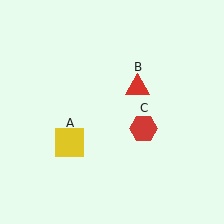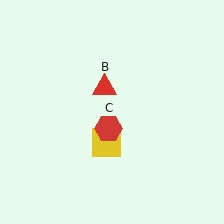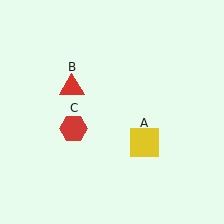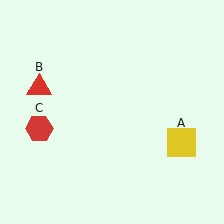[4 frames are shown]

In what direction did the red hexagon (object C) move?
The red hexagon (object C) moved left.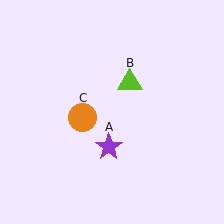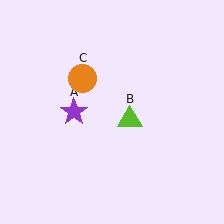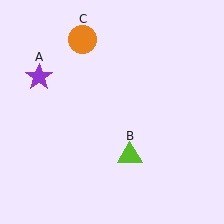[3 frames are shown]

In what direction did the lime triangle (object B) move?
The lime triangle (object B) moved down.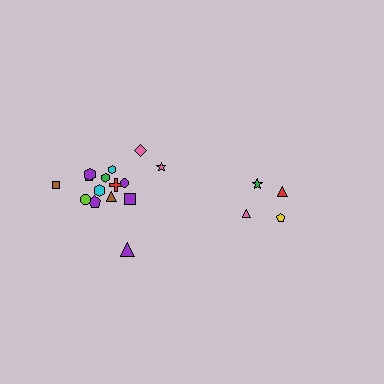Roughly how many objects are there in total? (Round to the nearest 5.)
Roughly 20 objects in total.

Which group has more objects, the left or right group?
The left group.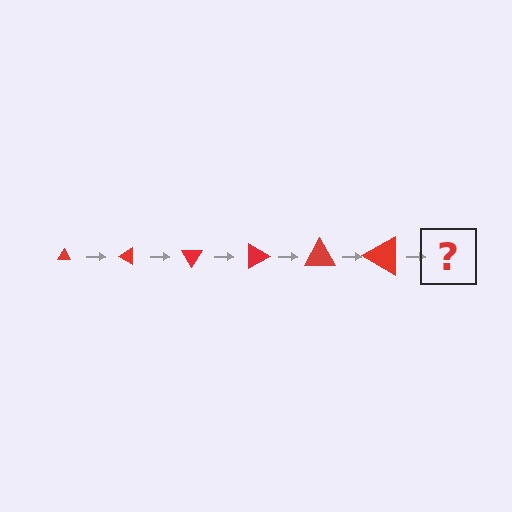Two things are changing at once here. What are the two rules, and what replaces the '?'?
The two rules are that the triangle grows larger each step and it rotates 30 degrees each step. The '?' should be a triangle, larger than the previous one and rotated 180 degrees from the start.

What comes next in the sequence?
The next element should be a triangle, larger than the previous one and rotated 180 degrees from the start.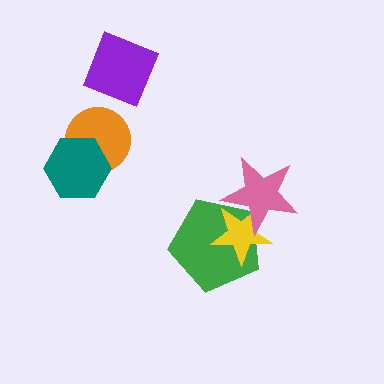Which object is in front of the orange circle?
The teal hexagon is in front of the orange circle.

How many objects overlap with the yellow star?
2 objects overlap with the yellow star.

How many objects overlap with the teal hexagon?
1 object overlaps with the teal hexagon.